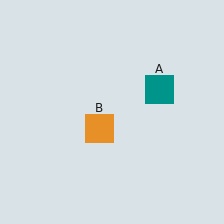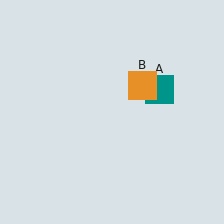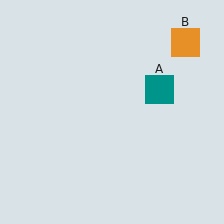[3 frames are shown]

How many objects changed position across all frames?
1 object changed position: orange square (object B).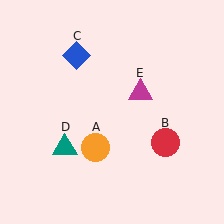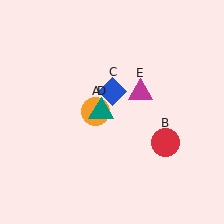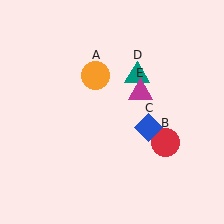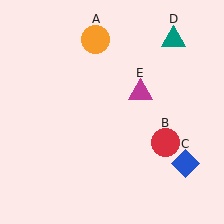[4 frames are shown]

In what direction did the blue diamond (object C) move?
The blue diamond (object C) moved down and to the right.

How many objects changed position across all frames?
3 objects changed position: orange circle (object A), blue diamond (object C), teal triangle (object D).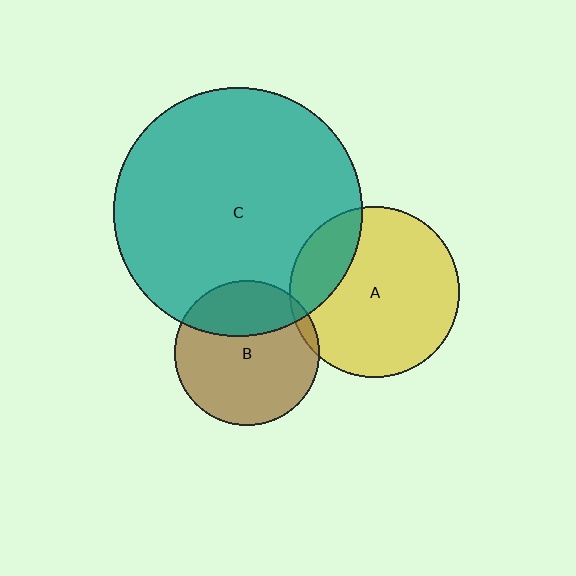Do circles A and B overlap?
Yes.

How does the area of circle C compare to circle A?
Approximately 2.1 times.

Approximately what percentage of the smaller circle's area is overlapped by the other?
Approximately 5%.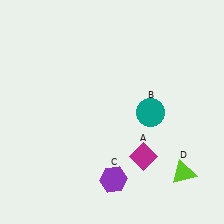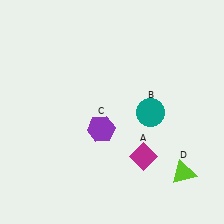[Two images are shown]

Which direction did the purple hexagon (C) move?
The purple hexagon (C) moved up.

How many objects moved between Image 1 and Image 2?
1 object moved between the two images.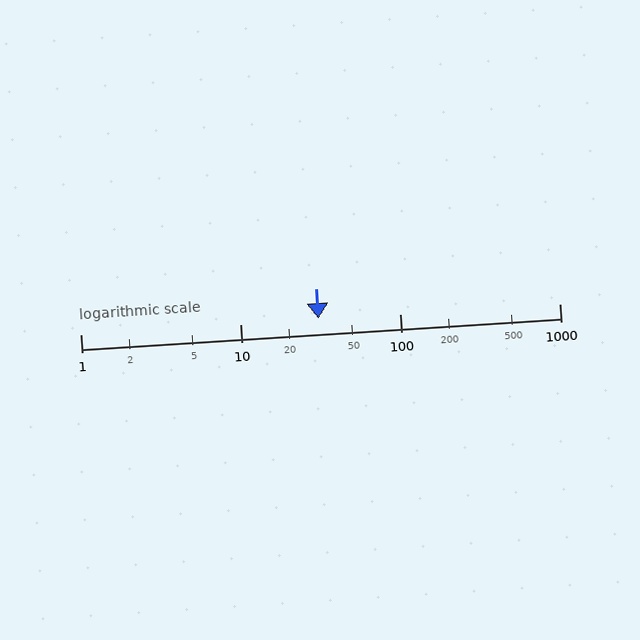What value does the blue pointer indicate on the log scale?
The pointer indicates approximately 31.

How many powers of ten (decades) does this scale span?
The scale spans 3 decades, from 1 to 1000.